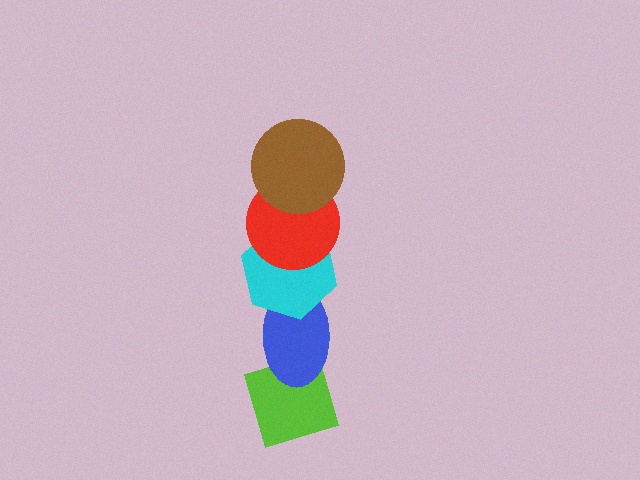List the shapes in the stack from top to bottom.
From top to bottom: the brown circle, the red circle, the cyan hexagon, the blue ellipse, the lime diamond.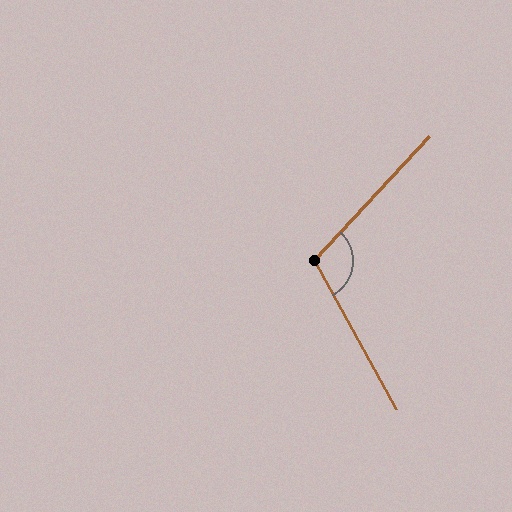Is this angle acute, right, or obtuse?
It is obtuse.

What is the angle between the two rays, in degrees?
Approximately 108 degrees.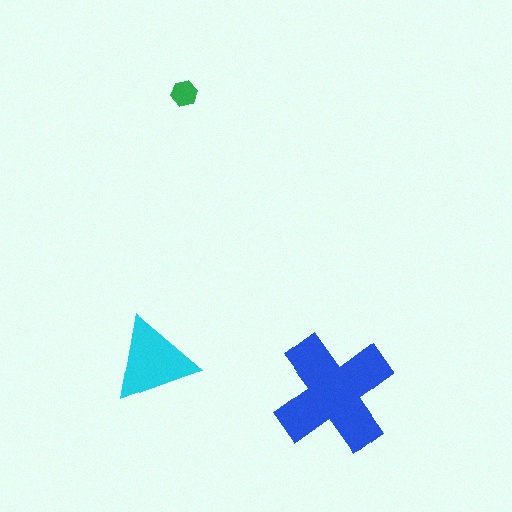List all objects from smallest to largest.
The green hexagon, the cyan triangle, the blue cross.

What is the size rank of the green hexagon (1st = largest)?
3rd.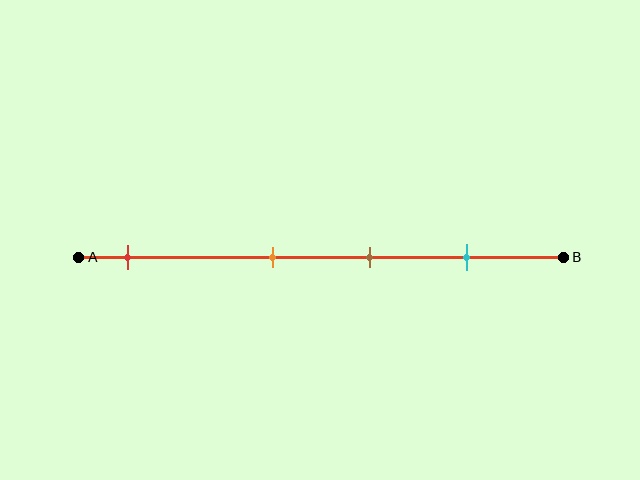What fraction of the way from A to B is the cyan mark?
The cyan mark is approximately 80% (0.8) of the way from A to B.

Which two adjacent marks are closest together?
The orange and brown marks are the closest adjacent pair.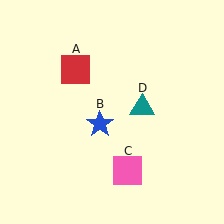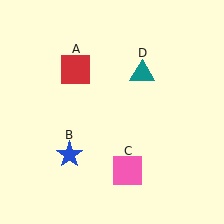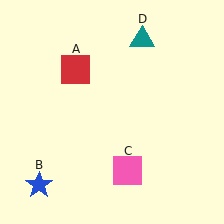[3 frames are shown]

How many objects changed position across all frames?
2 objects changed position: blue star (object B), teal triangle (object D).